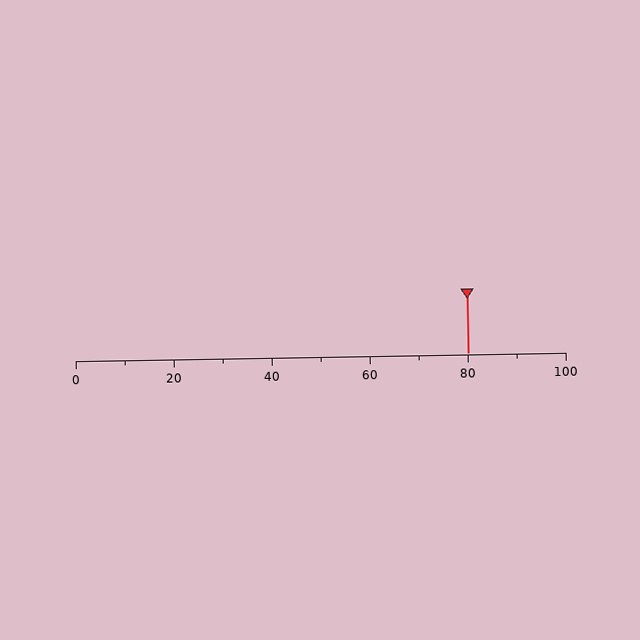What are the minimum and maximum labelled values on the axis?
The axis runs from 0 to 100.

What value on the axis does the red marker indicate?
The marker indicates approximately 80.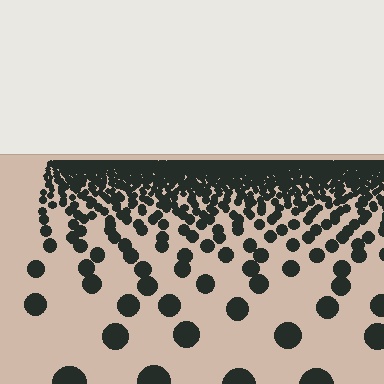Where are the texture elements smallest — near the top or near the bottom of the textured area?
Near the top.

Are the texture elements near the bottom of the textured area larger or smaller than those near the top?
Larger. Near the bottom, elements are closer to the viewer and appear at a bigger on-screen size.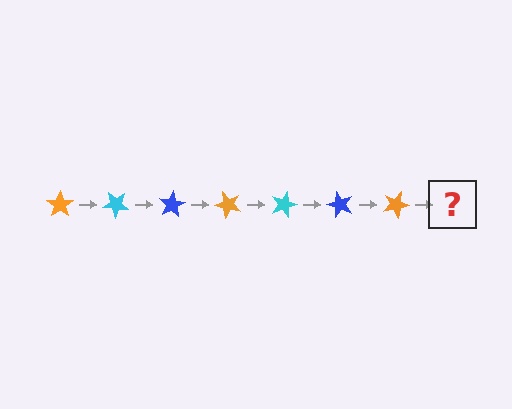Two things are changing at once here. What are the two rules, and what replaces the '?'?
The two rules are that it rotates 40 degrees each step and the color cycles through orange, cyan, and blue. The '?' should be a cyan star, rotated 280 degrees from the start.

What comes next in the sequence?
The next element should be a cyan star, rotated 280 degrees from the start.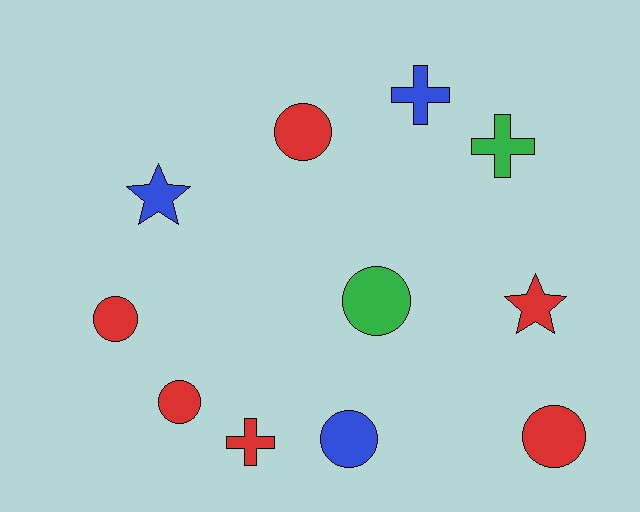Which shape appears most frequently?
Circle, with 6 objects.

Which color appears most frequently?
Red, with 6 objects.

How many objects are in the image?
There are 11 objects.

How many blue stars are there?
There is 1 blue star.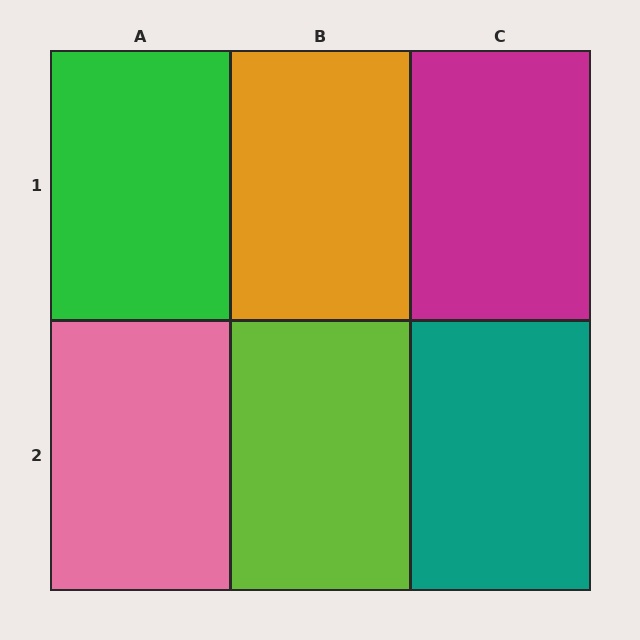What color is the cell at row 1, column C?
Magenta.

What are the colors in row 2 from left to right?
Pink, lime, teal.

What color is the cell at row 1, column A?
Green.